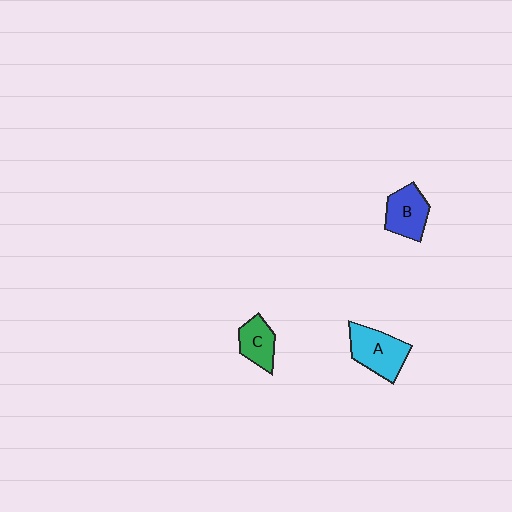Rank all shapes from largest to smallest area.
From largest to smallest: A (cyan), B (blue), C (green).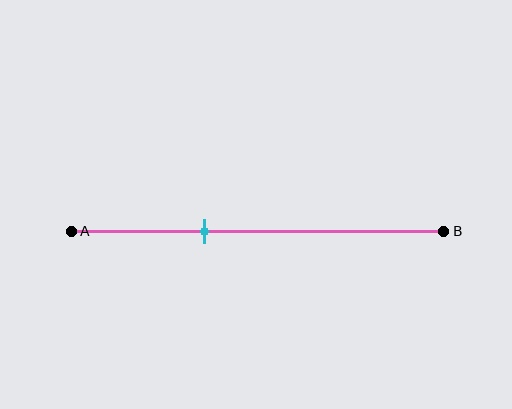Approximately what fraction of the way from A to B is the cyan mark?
The cyan mark is approximately 35% of the way from A to B.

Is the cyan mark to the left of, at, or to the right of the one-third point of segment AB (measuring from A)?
The cyan mark is approximately at the one-third point of segment AB.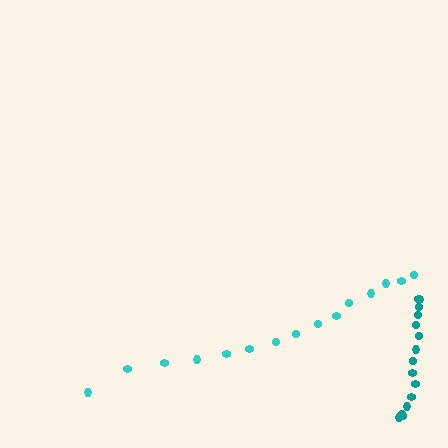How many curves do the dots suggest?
There are 2 distinct paths.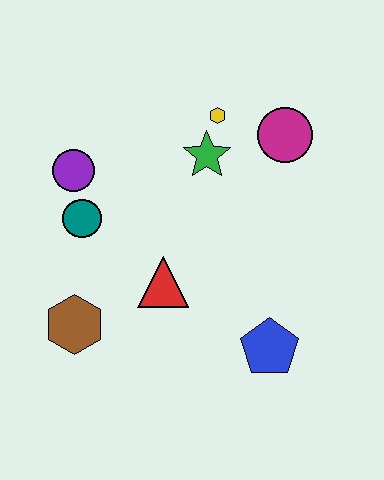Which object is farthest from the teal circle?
The blue pentagon is farthest from the teal circle.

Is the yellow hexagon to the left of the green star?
No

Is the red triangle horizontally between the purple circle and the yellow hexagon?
Yes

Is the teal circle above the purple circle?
No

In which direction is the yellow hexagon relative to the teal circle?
The yellow hexagon is to the right of the teal circle.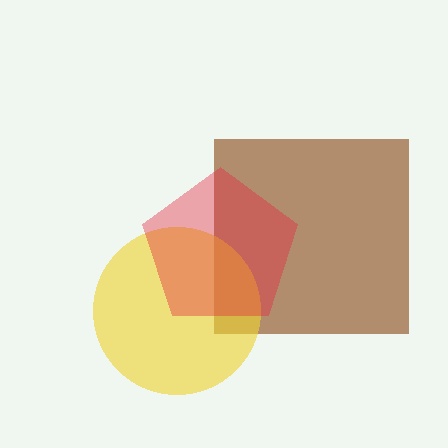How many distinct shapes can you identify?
There are 3 distinct shapes: a brown square, a yellow circle, a red pentagon.